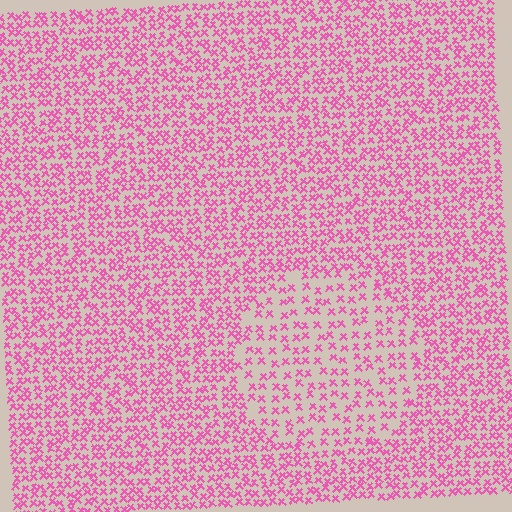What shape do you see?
I see a circle.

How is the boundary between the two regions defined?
The boundary is defined by a change in element density (approximately 1.8x ratio). All elements are the same color, size, and shape.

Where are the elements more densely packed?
The elements are more densely packed outside the circle boundary.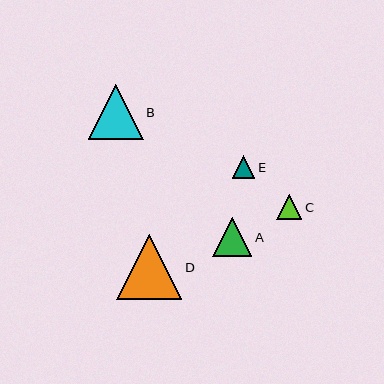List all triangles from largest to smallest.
From largest to smallest: D, B, A, C, E.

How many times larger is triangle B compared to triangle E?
Triangle B is approximately 2.5 times the size of triangle E.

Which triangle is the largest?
Triangle D is the largest with a size of approximately 65 pixels.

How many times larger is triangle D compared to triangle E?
Triangle D is approximately 2.9 times the size of triangle E.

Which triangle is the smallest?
Triangle E is the smallest with a size of approximately 22 pixels.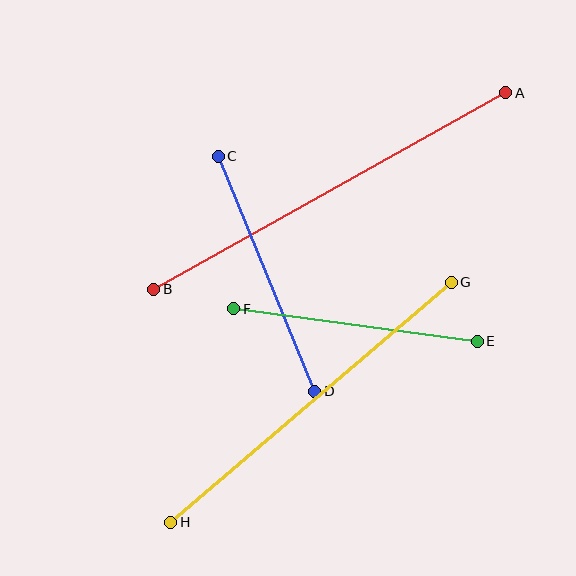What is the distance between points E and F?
The distance is approximately 245 pixels.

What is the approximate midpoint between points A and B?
The midpoint is at approximately (330, 191) pixels.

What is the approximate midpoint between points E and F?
The midpoint is at approximately (356, 325) pixels.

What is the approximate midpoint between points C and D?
The midpoint is at approximately (266, 274) pixels.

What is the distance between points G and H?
The distance is approximately 369 pixels.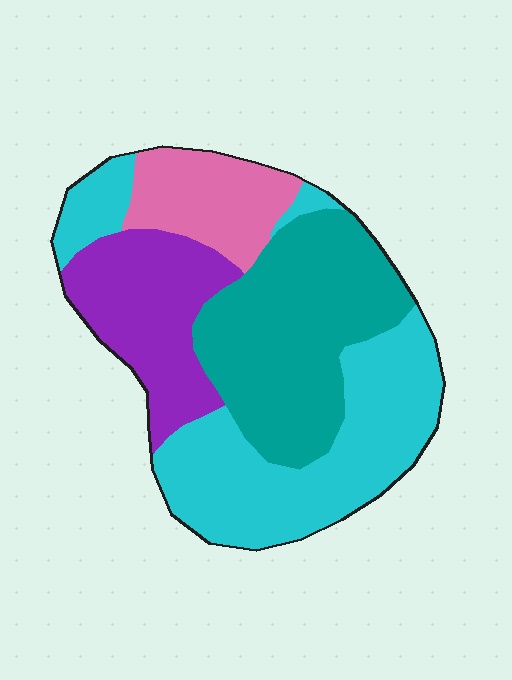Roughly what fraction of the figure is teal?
Teal covers around 30% of the figure.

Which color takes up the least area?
Pink, at roughly 15%.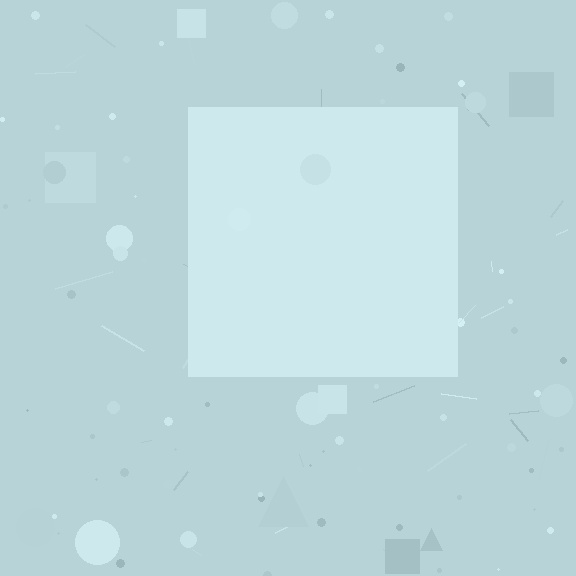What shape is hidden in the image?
A square is hidden in the image.